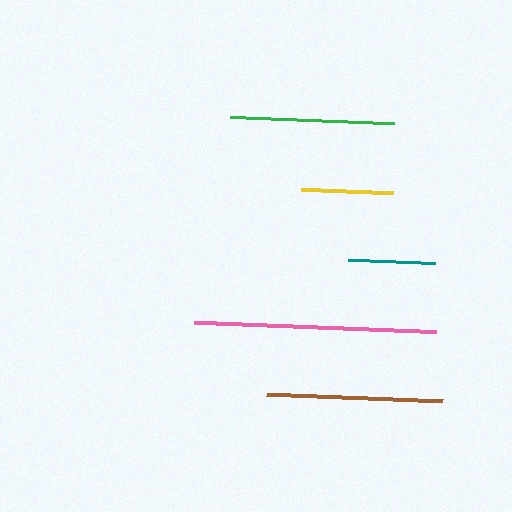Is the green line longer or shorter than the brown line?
The brown line is longer than the green line.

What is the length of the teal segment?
The teal segment is approximately 87 pixels long.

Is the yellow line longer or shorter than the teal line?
The yellow line is longer than the teal line.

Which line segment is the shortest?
The teal line is the shortest at approximately 87 pixels.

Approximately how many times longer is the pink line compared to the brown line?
The pink line is approximately 1.4 times the length of the brown line.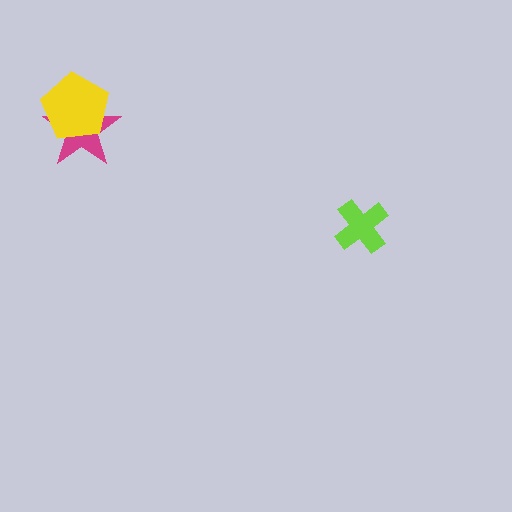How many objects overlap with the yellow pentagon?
1 object overlaps with the yellow pentagon.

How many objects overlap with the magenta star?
1 object overlaps with the magenta star.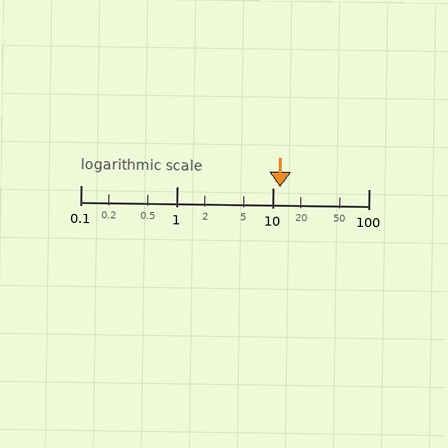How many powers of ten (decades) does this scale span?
The scale spans 3 decades, from 0.1 to 100.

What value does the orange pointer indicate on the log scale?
The pointer indicates approximately 12.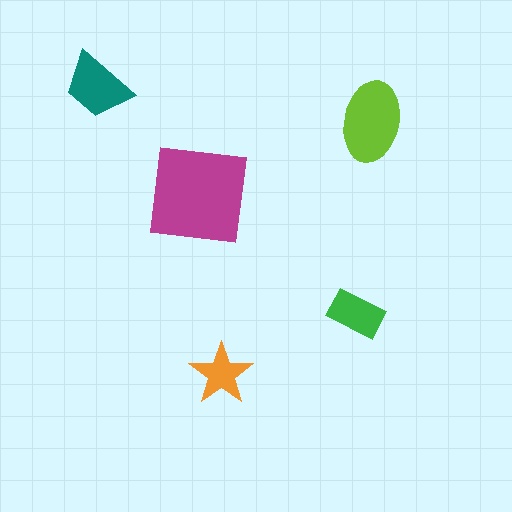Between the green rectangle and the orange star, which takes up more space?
The green rectangle.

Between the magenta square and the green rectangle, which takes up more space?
The magenta square.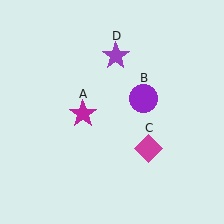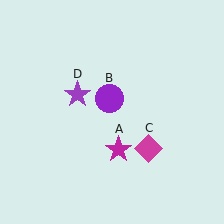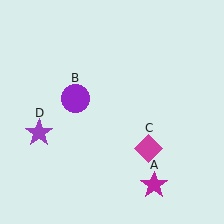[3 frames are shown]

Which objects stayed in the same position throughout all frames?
Magenta diamond (object C) remained stationary.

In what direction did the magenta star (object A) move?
The magenta star (object A) moved down and to the right.